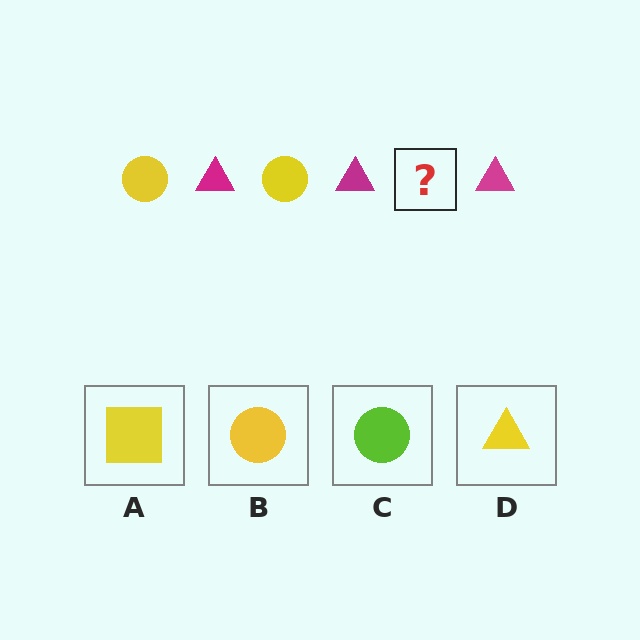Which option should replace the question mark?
Option B.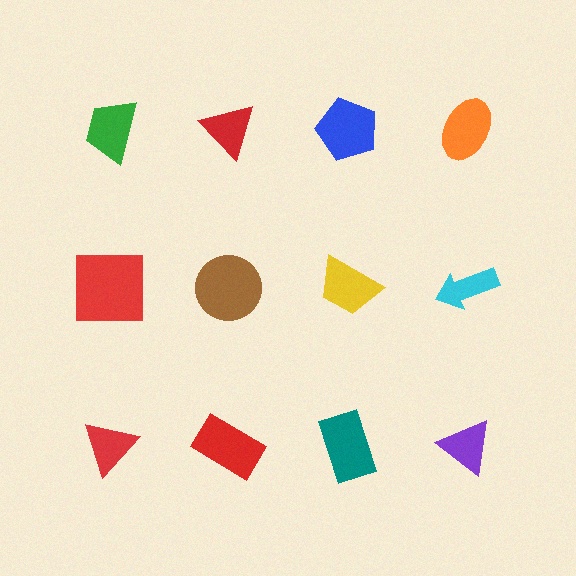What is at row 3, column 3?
A teal rectangle.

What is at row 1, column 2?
A red triangle.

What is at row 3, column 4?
A purple triangle.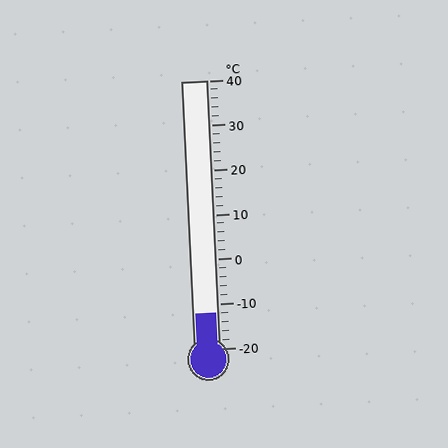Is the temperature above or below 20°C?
The temperature is below 20°C.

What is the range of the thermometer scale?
The thermometer scale ranges from -20°C to 40°C.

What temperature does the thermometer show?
The thermometer shows approximately -12°C.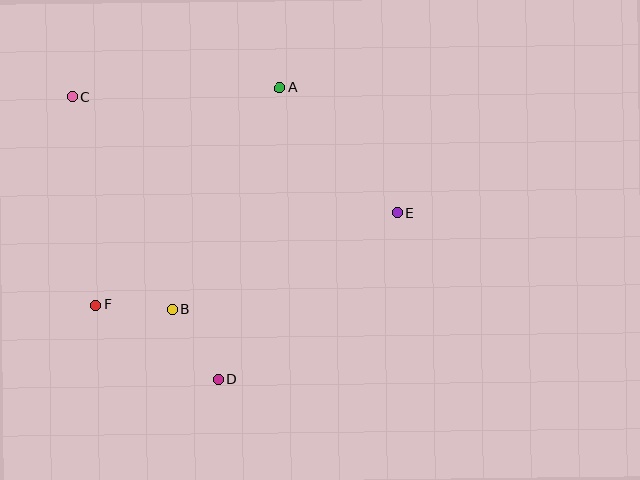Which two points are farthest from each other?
Points C and E are farthest from each other.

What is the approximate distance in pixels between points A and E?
The distance between A and E is approximately 172 pixels.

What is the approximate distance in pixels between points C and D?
The distance between C and D is approximately 318 pixels.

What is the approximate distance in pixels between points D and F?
The distance between D and F is approximately 143 pixels.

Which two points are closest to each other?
Points B and F are closest to each other.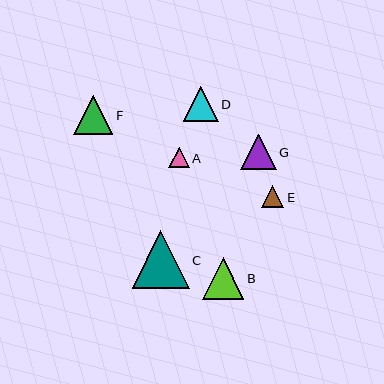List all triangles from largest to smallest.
From largest to smallest: C, B, F, G, D, E, A.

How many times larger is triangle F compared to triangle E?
Triangle F is approximately 1.8 times the size of triangle E.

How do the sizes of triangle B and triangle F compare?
Triangle B and triangle F are approximately the same size.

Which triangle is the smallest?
Triangle A is the smallest with a size of approximately 20 pixels.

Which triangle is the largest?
Triangle C is the largest with a size of approximately 57 pixels.